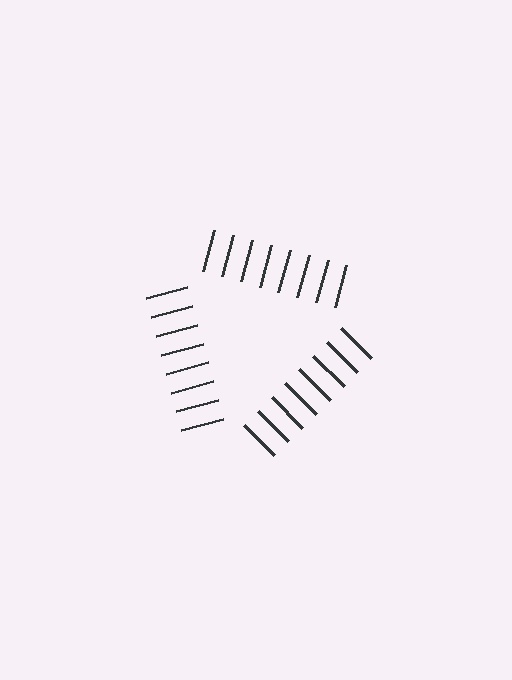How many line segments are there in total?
24 — 8 along each of the 3 edges.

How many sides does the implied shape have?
3 sides — the line-ends trace a triangle.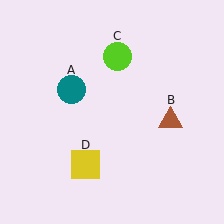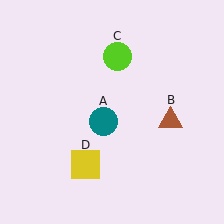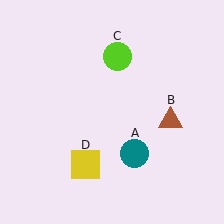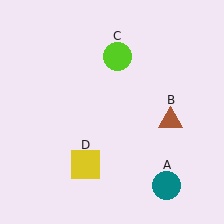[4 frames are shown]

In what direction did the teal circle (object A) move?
The teal circle (object A) moved down and to the right.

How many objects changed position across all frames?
1 object changed position: teal circle (object A).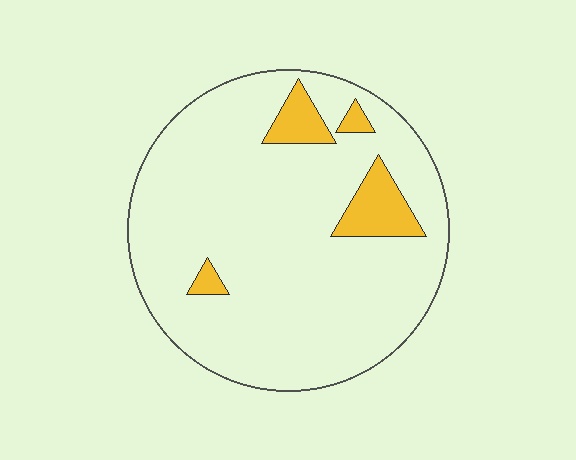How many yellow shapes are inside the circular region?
4.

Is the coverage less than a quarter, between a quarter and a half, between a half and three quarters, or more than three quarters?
Less than a quarter.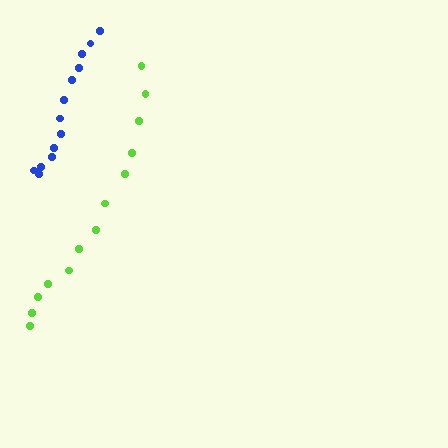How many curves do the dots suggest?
There are 2 distinct paths.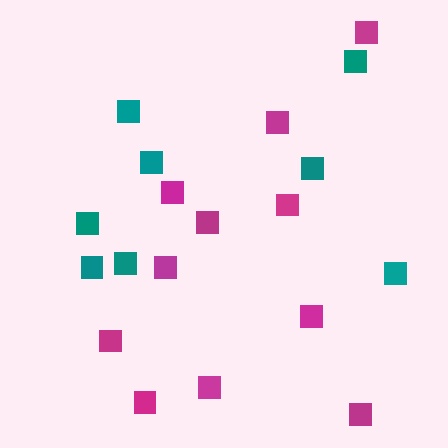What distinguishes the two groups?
There are 2 groups: one group of teal squares (8) and one group of magenta squares (11).